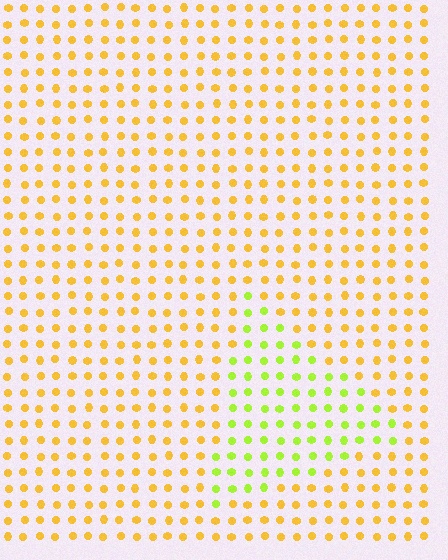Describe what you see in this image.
The image is filled with small yellow elements in a uniform arrangement. A triangle-shaped region is visible where the elements are tinted to a slightly different hue, forming a subtle color boundary.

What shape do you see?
I see a triangle.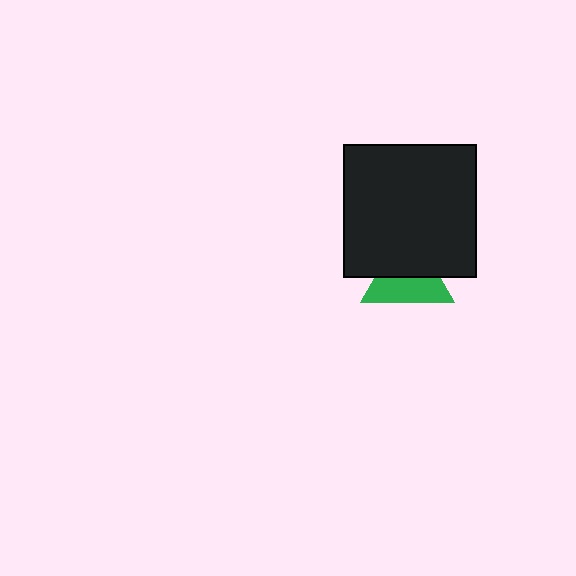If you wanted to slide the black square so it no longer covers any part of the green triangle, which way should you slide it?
Slide it up — that is the most direct way to separate the two shapes.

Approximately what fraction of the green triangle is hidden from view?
Roughly 47% of the green triangle is hidden behind the black square.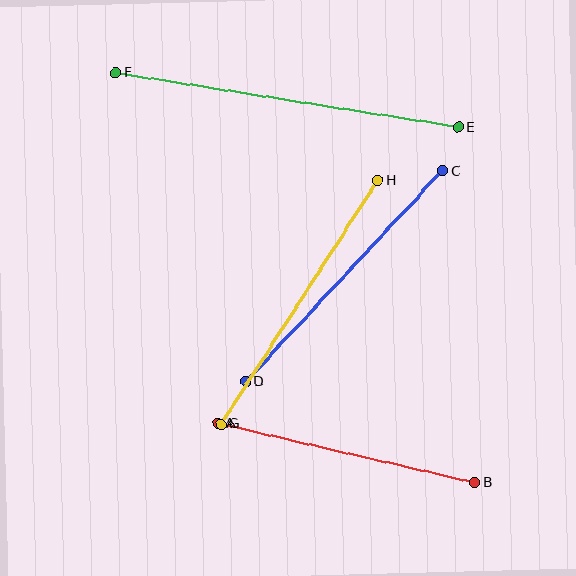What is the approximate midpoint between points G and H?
The midpoint is at approximately (299, 302) pixels.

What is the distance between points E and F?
The distance is approximately 346 pixels.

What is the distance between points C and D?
The distance is approximately 288 pixels.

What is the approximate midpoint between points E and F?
The midpoint is at approximately (287, 100) pixels.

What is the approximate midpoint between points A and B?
The midpoint is at approximately (346, 453) pixels.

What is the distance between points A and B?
The distance is approximately 264 pixels.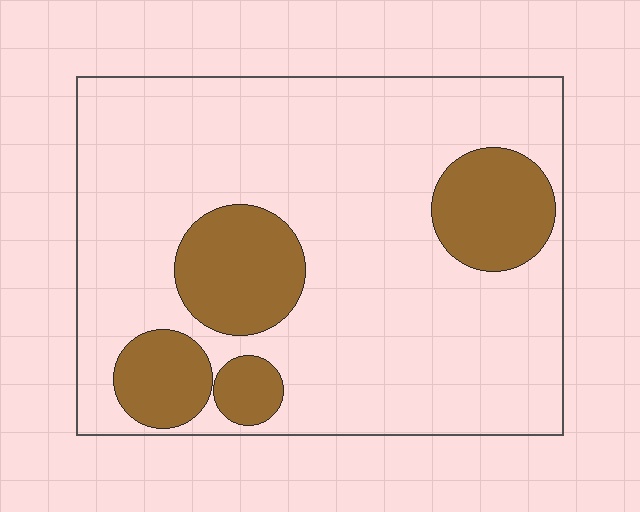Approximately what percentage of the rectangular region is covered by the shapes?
Approximately 20%.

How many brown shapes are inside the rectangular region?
4.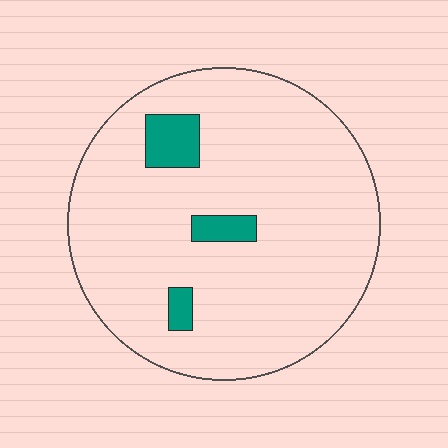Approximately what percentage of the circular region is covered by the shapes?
Approximately 10%.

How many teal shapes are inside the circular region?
3.